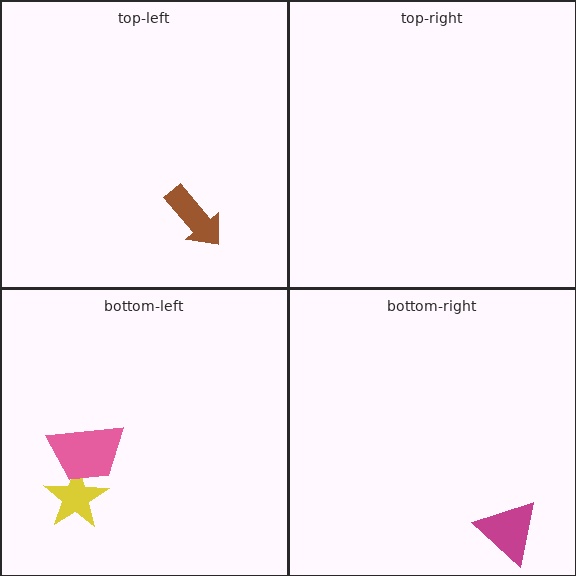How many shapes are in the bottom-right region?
1.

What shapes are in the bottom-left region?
The yellow star, the pink trapezoid.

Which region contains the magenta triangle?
The bottom-right region.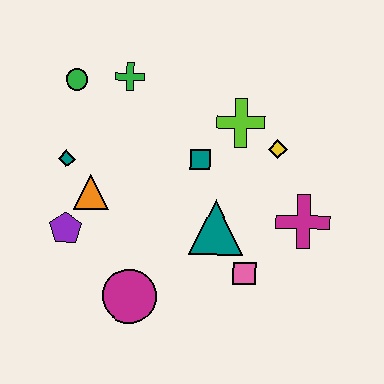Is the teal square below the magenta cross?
No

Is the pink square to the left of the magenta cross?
Yes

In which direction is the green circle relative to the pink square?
The green circle is above the pink square.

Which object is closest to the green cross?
The green circle is closest to the green cross.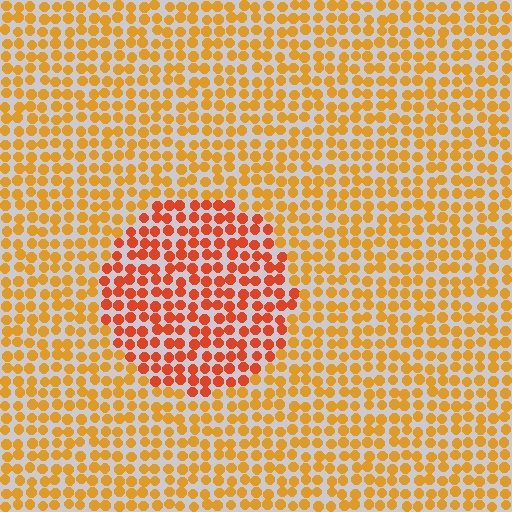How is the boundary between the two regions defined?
The boundary is defined purely by a slight shift in hue (about 28 degrees). Spacing, size, and orientation are identical on both sides.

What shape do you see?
I see a circle.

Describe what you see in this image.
The image is filled with small orange elements in a uniform arrangement. A circle-shaped region is visible where the elements are tinted to a slightly different hue, forming a subtle color boundary.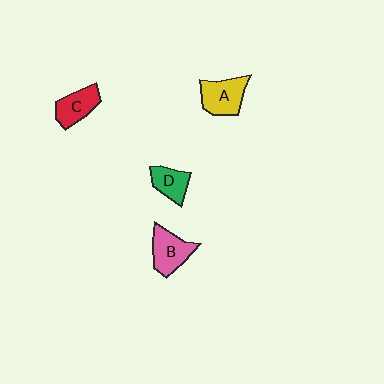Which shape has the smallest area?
Shape D (green).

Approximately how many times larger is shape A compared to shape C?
Approximately 1.2 times.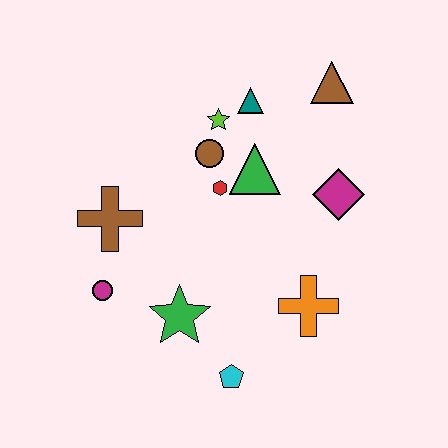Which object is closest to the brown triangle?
The teal triangle is closest to the brown triangle.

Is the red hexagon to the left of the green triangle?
Yes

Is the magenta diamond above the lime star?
No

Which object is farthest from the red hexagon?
The cyan pentagon is farthest from the red hexagon.